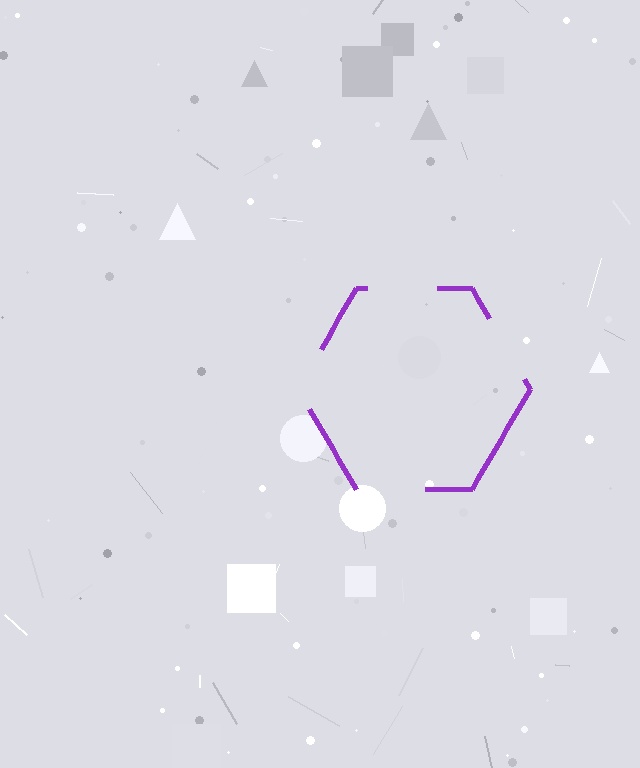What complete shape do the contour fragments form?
The contour fragments form a hexagon.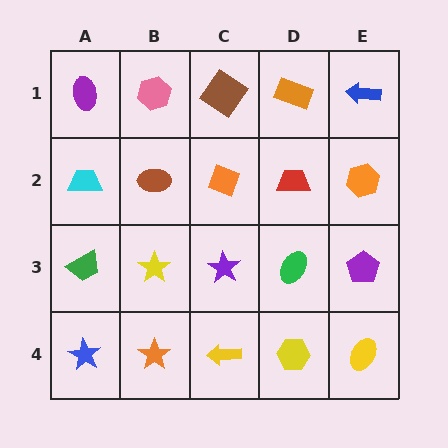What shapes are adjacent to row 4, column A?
A green trapezoid (row 3, column A), an orange star (row 4, column B).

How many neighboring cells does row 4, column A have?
2.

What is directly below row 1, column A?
A cyan trapezoid.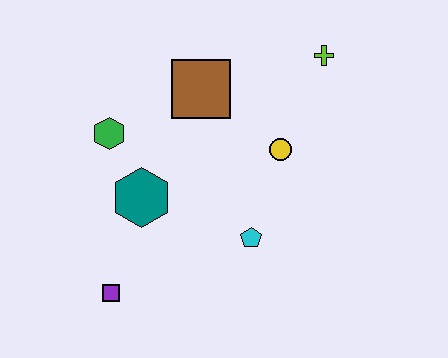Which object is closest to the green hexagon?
The teal hexagon is closest to the green hexagon.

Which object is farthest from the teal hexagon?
The lime cross is farthest from the teal hexagon.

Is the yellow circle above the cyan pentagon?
Yes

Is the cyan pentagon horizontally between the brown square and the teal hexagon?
No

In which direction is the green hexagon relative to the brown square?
The green hexagon is to the left of the brown square.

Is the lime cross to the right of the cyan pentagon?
Yes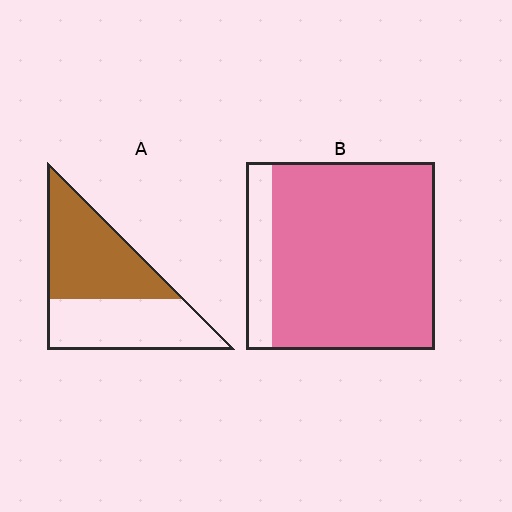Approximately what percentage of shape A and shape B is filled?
A is approximately 55% and B is approximately 85%.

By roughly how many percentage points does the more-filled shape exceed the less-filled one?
By roughly 35 percentage points (B over A).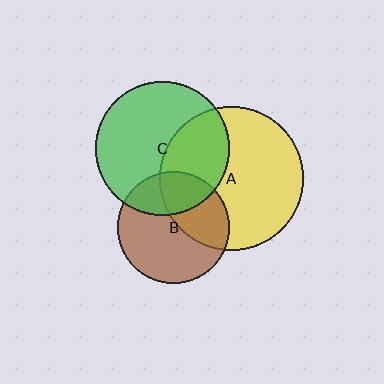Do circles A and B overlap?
Yes.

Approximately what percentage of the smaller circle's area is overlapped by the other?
Approximately 40%.